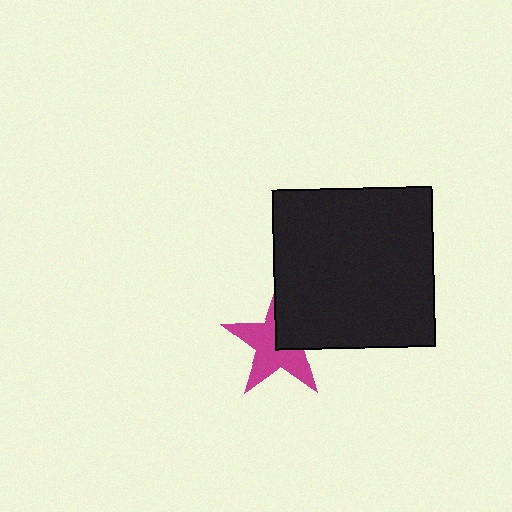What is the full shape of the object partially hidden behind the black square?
The partially hidden object is a magenta star.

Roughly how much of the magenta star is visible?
About half of it is visible (roughly 61%).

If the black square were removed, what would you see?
You would see the complete magenta star.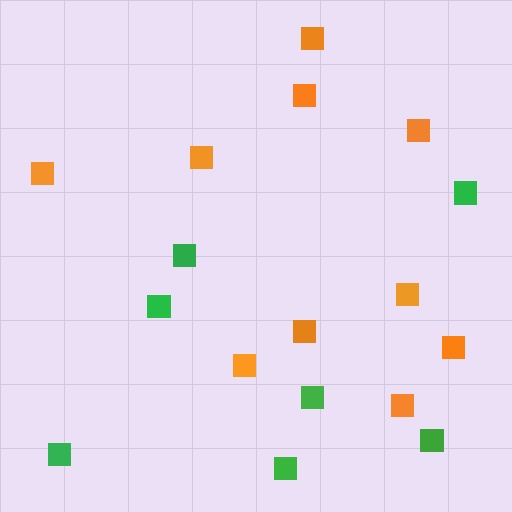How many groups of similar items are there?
There are 2 groups: one group of green squares (7) and one group of orange squares (10).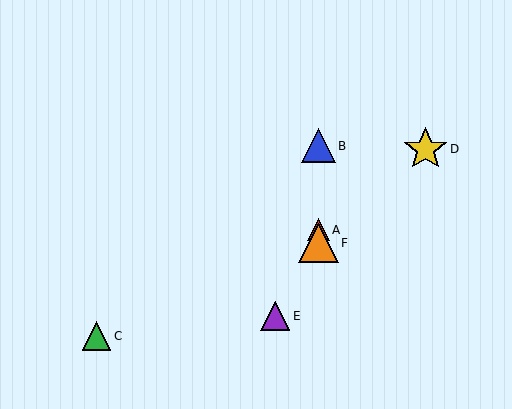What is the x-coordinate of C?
Object C is at x≈96.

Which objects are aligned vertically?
Objects A, B, F are aligned vertically.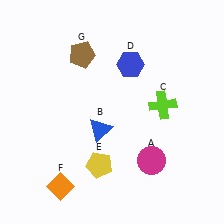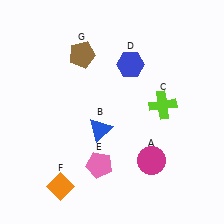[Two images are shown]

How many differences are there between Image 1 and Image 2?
There is 1 difference between the two images.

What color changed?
The pentagon (E) changed from yellow in Image 1 to pink in Image 2.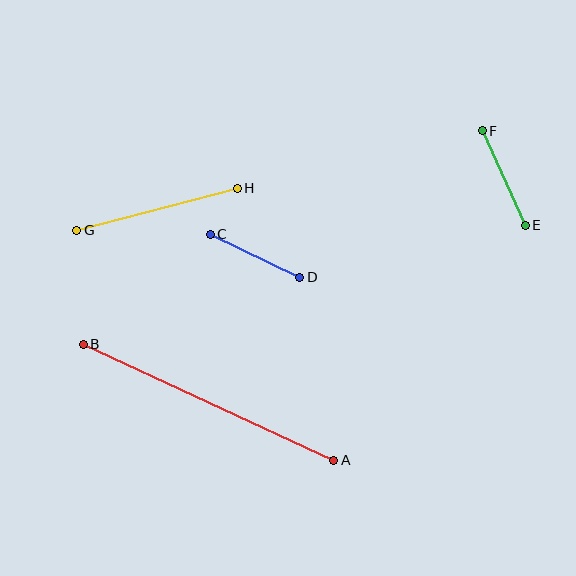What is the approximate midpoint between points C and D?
The midpoint is at approximately (255, 256) pixels.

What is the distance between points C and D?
The distance is approximately 99 pixels.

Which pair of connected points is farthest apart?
Points A and B are farthest apart.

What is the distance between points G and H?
The distance is approximately 166 pixels.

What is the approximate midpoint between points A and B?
The midpoint is at approximately (208, 402) pixels.